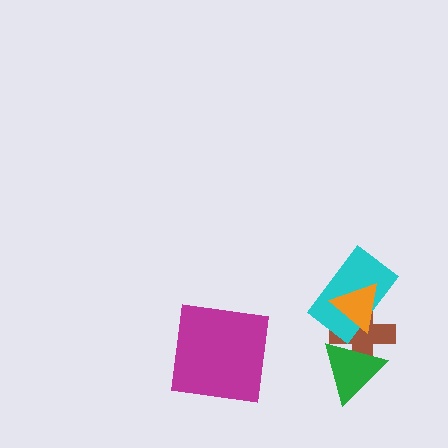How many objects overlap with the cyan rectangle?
2 objects overlap with the cyan rectangle.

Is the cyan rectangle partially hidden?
Yes, it is partially covered by another shape.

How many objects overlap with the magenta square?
0 objects overlap with the magenta square.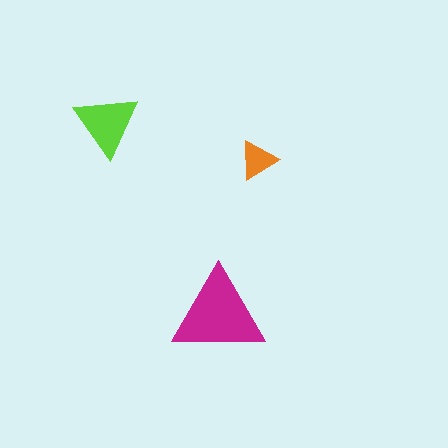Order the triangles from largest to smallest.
the magenta one, the lime one, the orange one.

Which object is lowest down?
The magenta triangle is bottommost.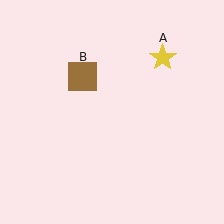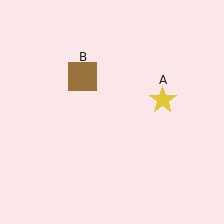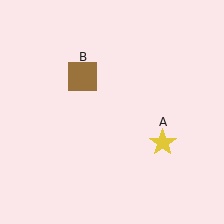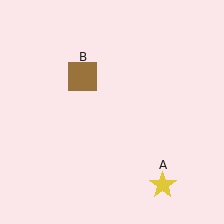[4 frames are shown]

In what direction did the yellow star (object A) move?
The yellow star (object A) moved down.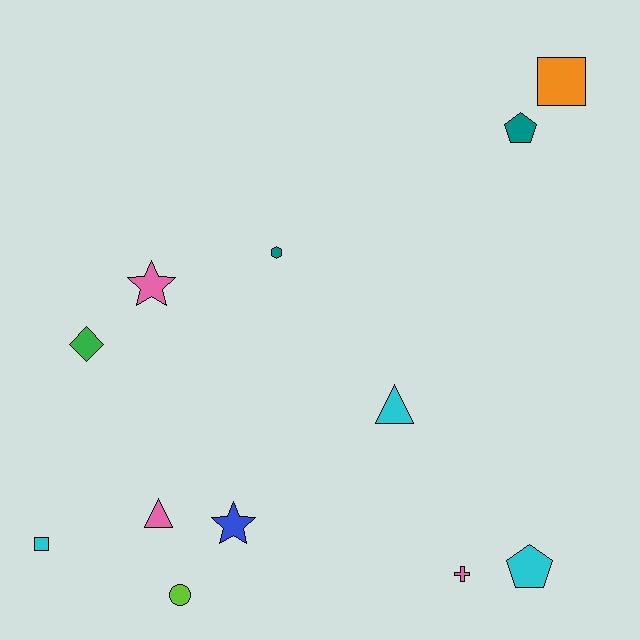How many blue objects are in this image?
There is 1 blue object.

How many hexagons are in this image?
There is 1 hexagon.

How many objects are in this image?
There are 12 objects.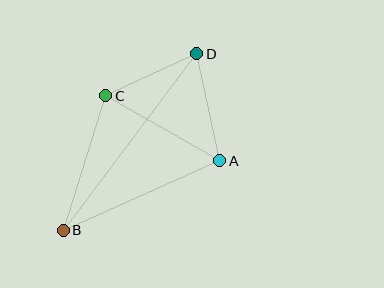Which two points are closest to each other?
Points C and D are closest to each other.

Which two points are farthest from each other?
Points B and D are farthest from each other.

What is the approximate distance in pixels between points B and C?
The distance between B and C is approximately 141 pixels.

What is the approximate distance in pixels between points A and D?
The distance between A and D is approximately 109 pixels.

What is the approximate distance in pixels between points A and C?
The distance between A and C is approximately 131 pixels.